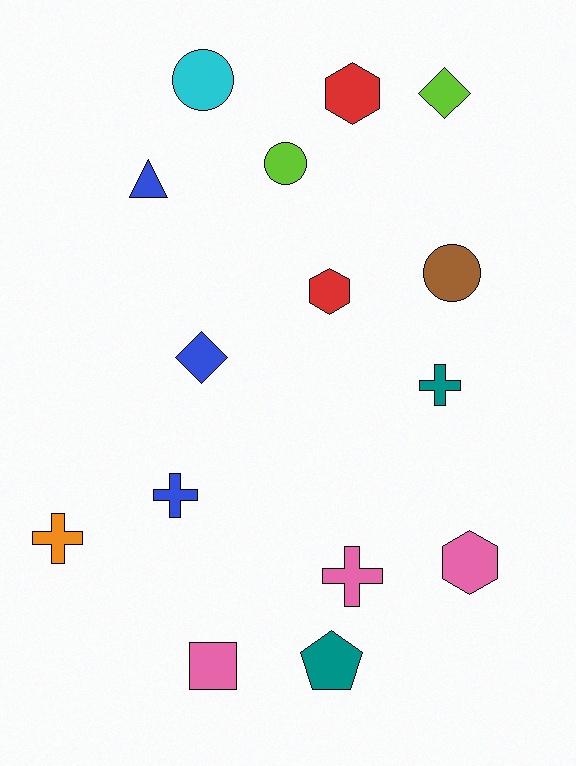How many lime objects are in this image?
There are 2 lime objects.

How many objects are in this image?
There are 15 objects.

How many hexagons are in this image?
There are 3 hexagons.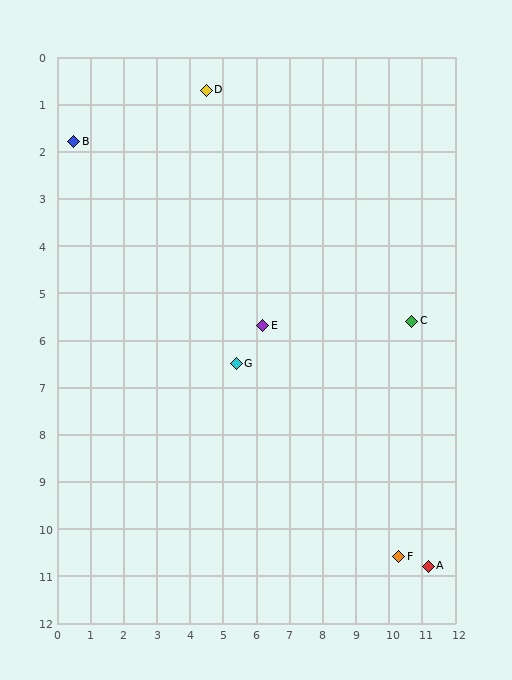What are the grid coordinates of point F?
Point F is at approximately (10.3, 10.6).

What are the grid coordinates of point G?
Point G is at approximately (5.4, 6.5).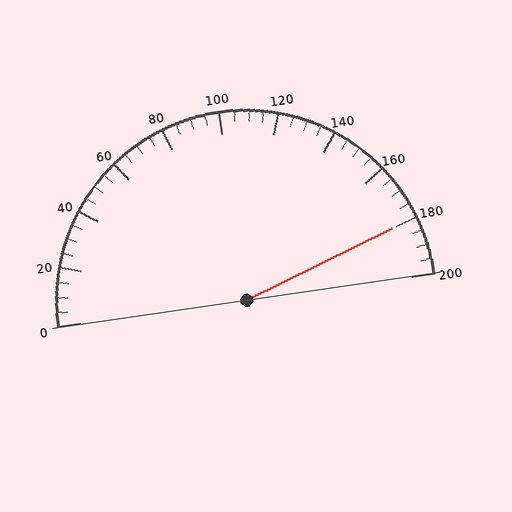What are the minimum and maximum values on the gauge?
The gauge ranges from 0 to 200.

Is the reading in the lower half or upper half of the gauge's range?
The reading is in the upper half of the range (0 to 200).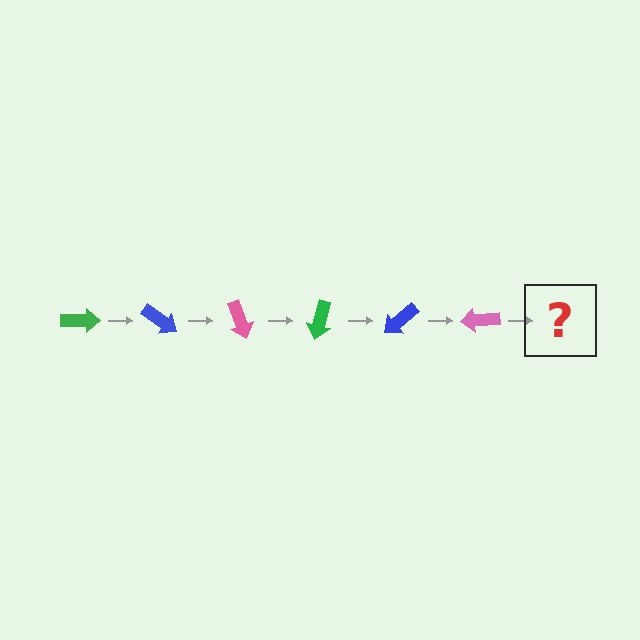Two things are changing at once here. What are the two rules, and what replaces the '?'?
The two rules are that it rotates 35 degrees each step and the color cycles through green, blue, and pink. The '?' should be a green arrow, rotated 210 degrees from the start.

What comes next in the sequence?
The next element should be a green arrow, rotated 210 degrees from the start.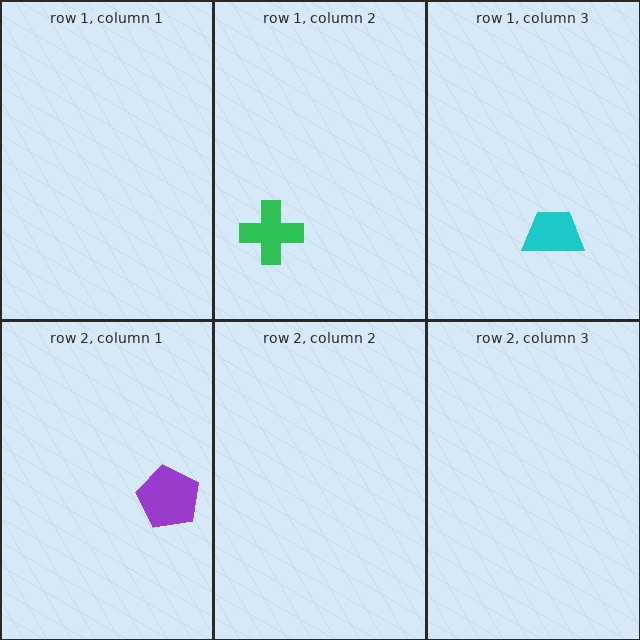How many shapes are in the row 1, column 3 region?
1.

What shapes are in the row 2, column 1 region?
The purple pentagon.